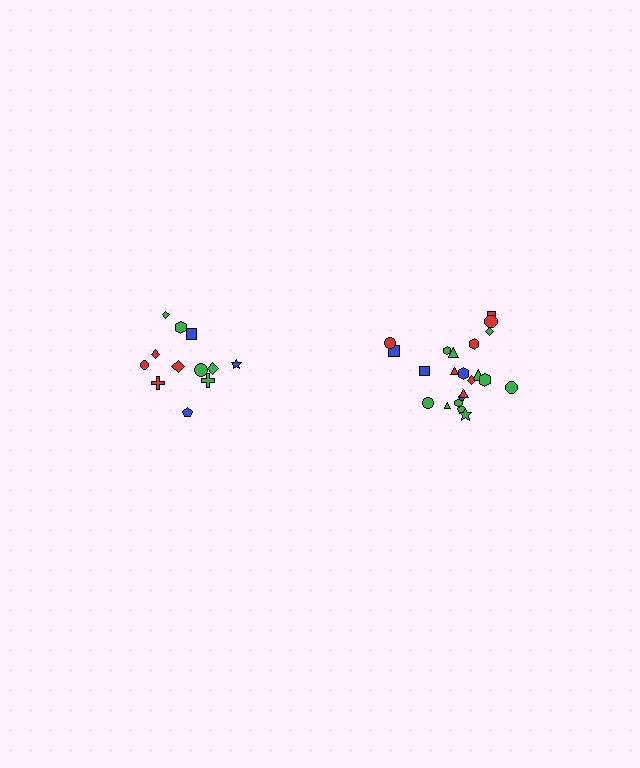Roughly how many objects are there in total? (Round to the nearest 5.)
Roughly 35 objects in total.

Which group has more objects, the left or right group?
The right group.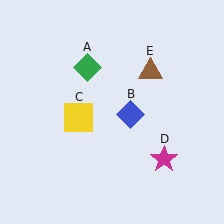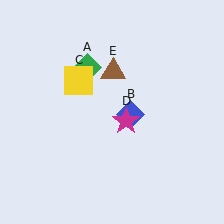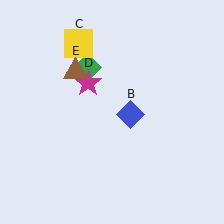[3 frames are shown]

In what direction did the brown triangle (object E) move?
The brown triangle (object E) moved left.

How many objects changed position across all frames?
3 objects changed position: yellow square (object C), magenta star (object D), brown triangle (object E).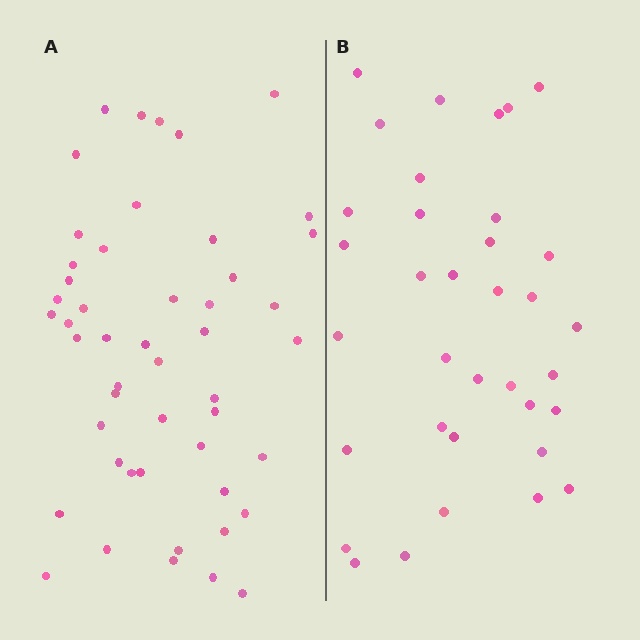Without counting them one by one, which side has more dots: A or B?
Region A (the left region) has more dots.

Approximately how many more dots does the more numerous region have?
Region A has approximately 15 more dots than region B.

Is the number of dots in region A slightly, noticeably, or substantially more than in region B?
Region A has noticeably more, but not dramatically so. The ratio is roughly 1.4 to 1.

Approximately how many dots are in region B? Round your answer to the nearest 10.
About 40 dots. (The exact count is 35, which rounds to 40.)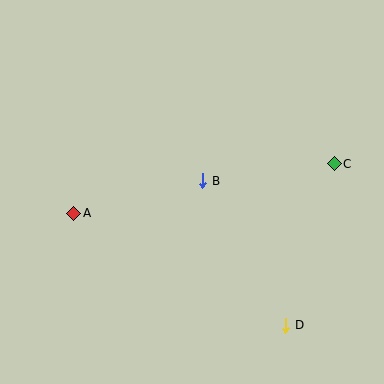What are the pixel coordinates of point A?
Point A is at (74, 213).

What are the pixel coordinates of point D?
Point D is at (286, 325).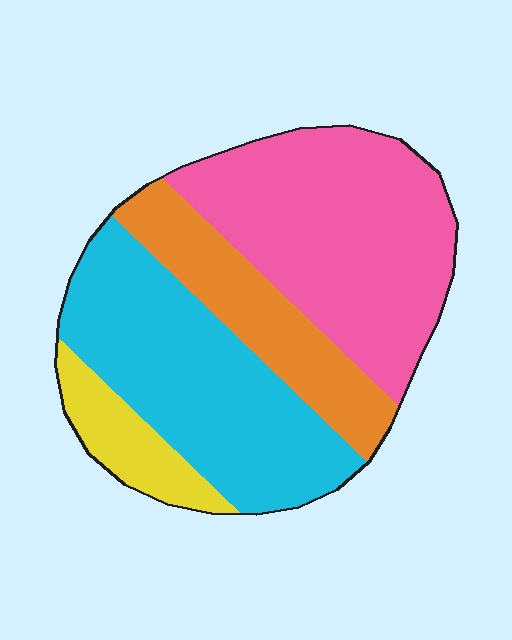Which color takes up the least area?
Yellow, at roughly 10%.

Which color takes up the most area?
Pink, at roughly 40%.